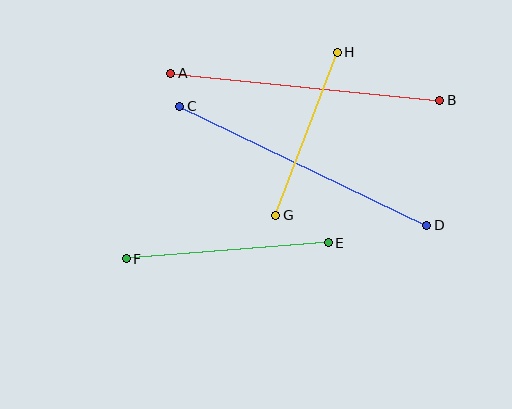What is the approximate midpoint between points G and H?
The midpoint is at approximately (306, 134) pixels.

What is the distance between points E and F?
The distance is approximately 202 pixels.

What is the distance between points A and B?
The distance is approximately 270 pixels.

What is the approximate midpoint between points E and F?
The midpoint is at approximately (227, 251) pixels.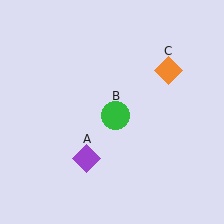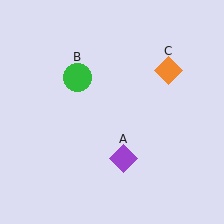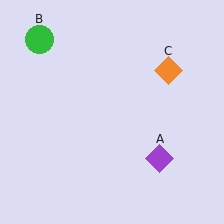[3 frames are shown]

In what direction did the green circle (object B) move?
The green circle (object B) moved up and to the left.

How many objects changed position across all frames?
2 objects changed position: purple diamond (object A), green circle (object B).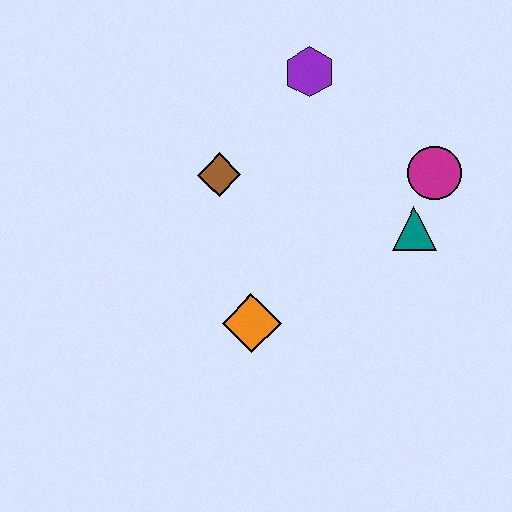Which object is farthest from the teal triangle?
The brown diamond is farthest from the teal triangle.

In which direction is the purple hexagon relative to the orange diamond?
The purple hexagon is above the orange diamond.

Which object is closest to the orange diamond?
The brown diamond is closest to the orange diamond.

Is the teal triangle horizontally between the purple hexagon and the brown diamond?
No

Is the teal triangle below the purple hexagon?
Yes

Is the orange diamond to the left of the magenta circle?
Yes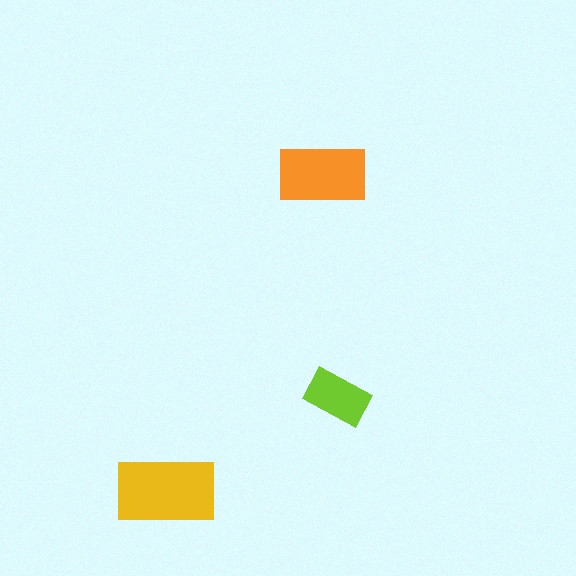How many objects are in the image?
There are 3 objects in the image.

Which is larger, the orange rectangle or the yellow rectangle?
The yellow one.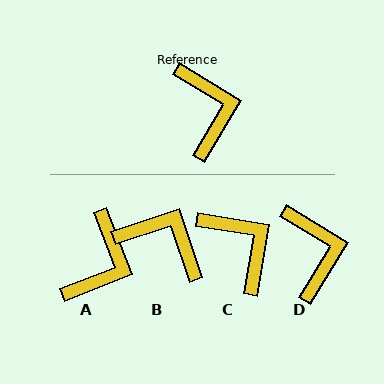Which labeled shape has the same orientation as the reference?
D.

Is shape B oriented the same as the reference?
No, it is off by about 49 degrees.